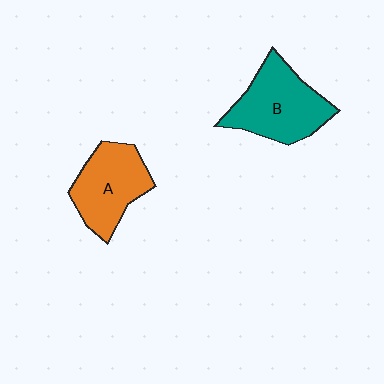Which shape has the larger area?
Shape B (teal).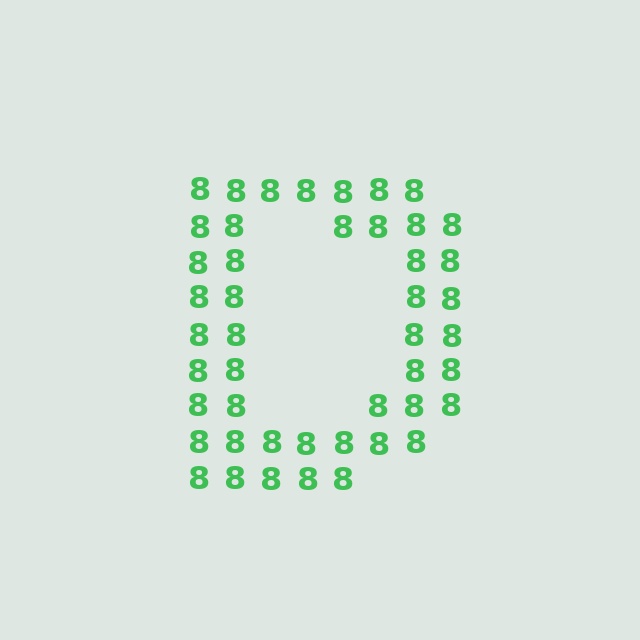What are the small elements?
The small elements are digit 8's.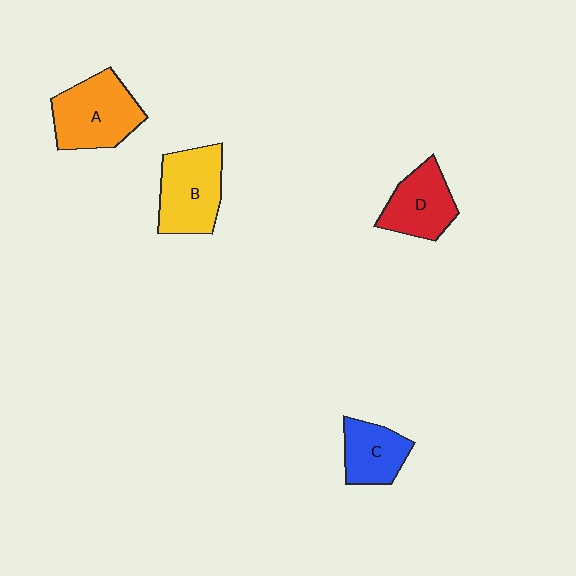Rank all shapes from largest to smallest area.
From largest to smallest: A (orange), B (yellow), D (red), C (blue).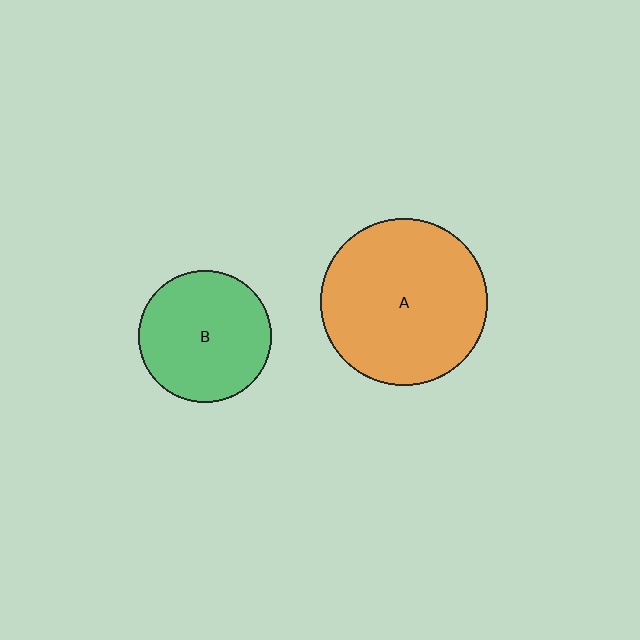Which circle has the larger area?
Circle A (orange).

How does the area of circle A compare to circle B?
Approximately 1.6 times.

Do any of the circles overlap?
No, none of the circles overlap.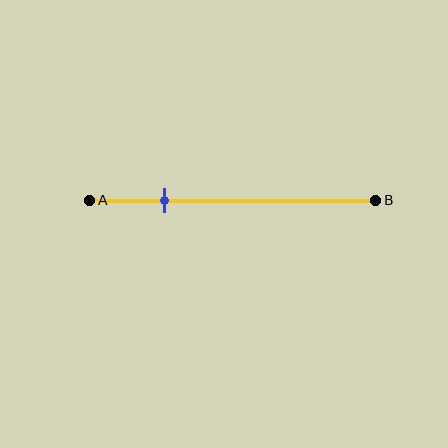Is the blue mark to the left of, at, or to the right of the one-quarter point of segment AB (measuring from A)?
The blue mark is approximately at the one-quarter point of segment AB.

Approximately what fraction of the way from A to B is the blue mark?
The blue mark is approximately 25% of the way from A to B.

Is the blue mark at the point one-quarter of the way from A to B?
Yes, the mark is approximately at the one-quarter point.